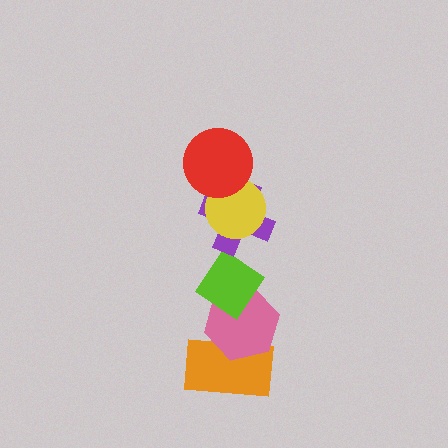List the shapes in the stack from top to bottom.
From top to bottom: the red circle, the yellow circle, the purple cross, the lime diamond, the pink hexagon, the orange rectangle.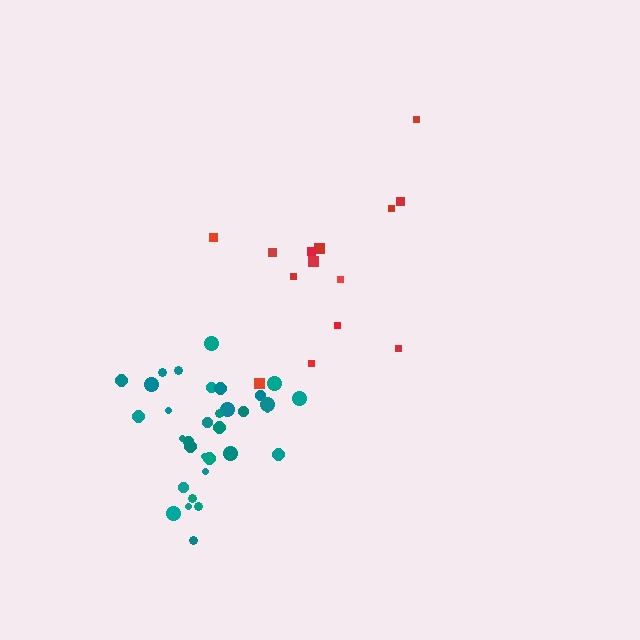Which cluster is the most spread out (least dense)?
Red.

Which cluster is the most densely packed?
Teal.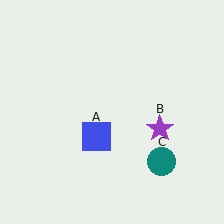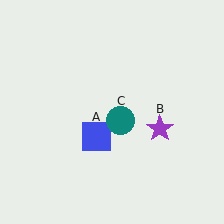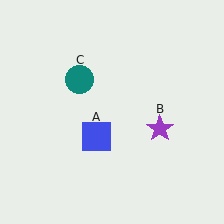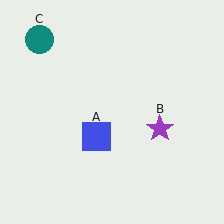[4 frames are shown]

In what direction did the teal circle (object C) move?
The teal circle (object C) moved up and to the left.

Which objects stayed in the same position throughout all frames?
Blue square (object A) and purple star (object B) remained stationary.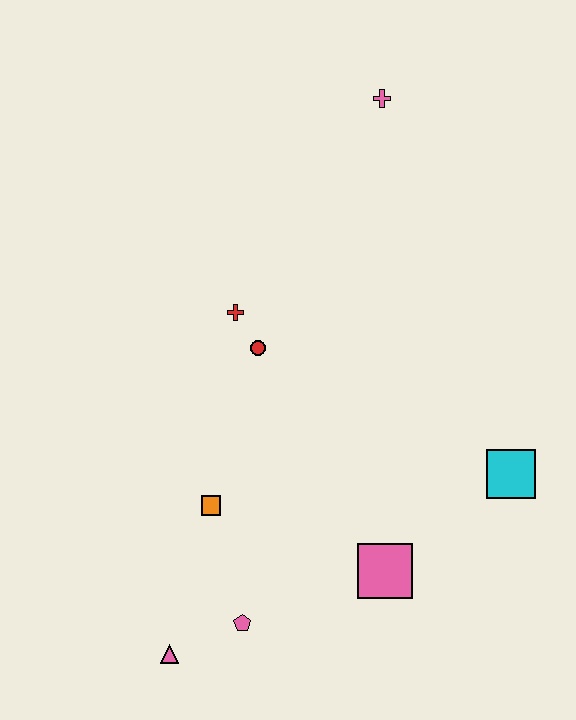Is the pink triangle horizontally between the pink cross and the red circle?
No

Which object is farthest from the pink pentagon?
The pink cross is farthest from the pink pentagon.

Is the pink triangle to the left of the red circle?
Yes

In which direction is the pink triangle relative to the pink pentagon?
The pink triangle is to the left of the pink pentagon.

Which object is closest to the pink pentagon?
The pink triangle is closest to the pink pentagon.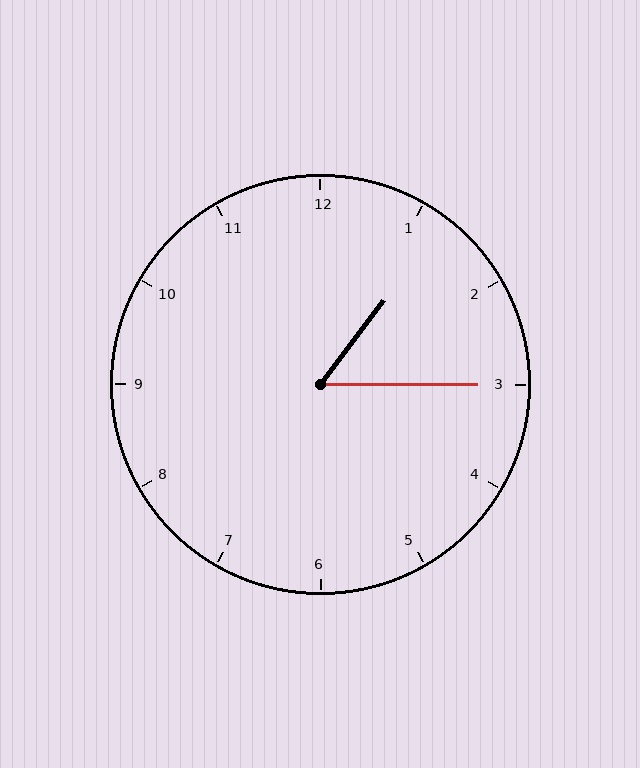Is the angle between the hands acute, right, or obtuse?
It is acute.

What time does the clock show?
1:15.